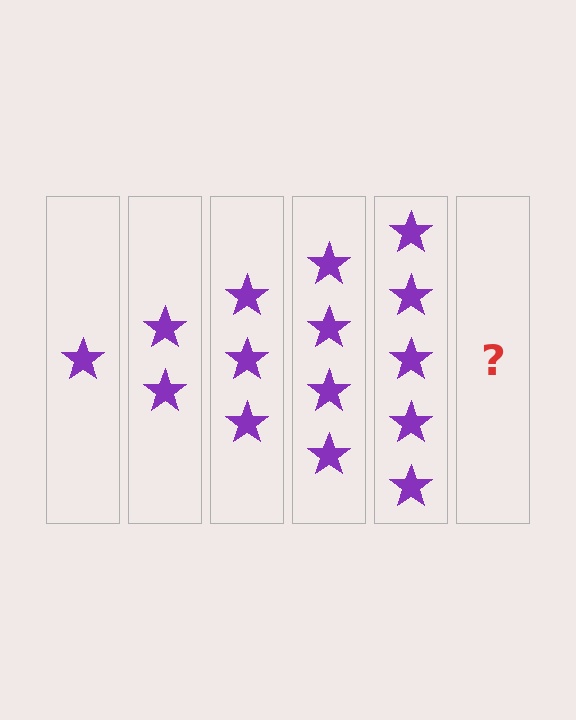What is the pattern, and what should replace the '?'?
The pattern is that each step adds one more star. The '?' should be 6 stars.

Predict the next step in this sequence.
The next step is 6 stars.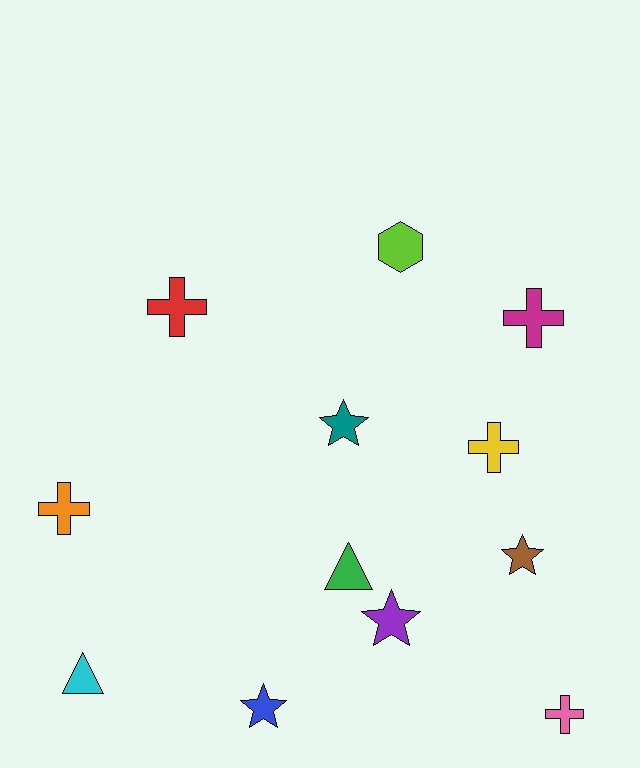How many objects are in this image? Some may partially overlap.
There are 12 objects.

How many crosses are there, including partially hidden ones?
There are 5 crosses.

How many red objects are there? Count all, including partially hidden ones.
There is 1 red object.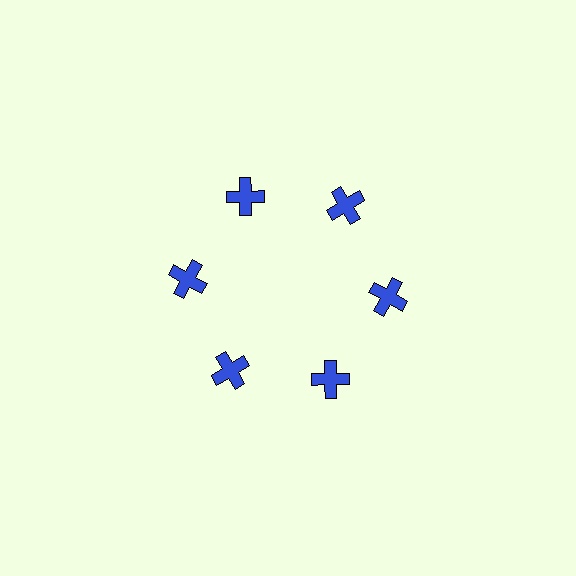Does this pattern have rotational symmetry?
Yes, this pattern has 6-fold rotational symmetry. It looks the same after rotating 60 degrees around the center.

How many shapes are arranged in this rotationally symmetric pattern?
There are 6 shapes, arranged in 6 groups of 1.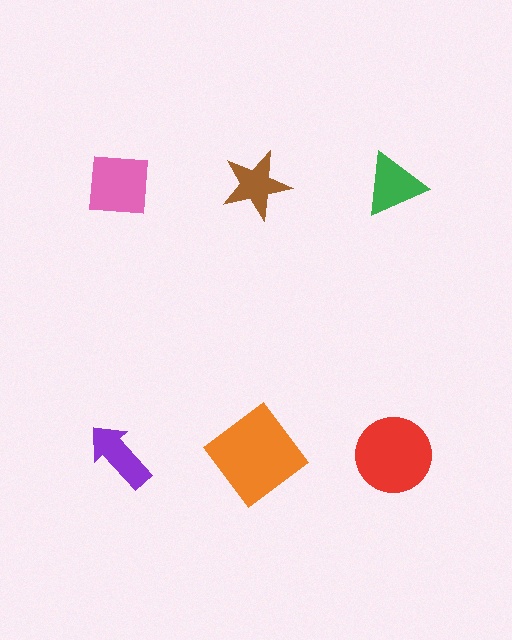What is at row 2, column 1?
A purple arrow.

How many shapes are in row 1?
3 shapes.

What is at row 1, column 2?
A brown star.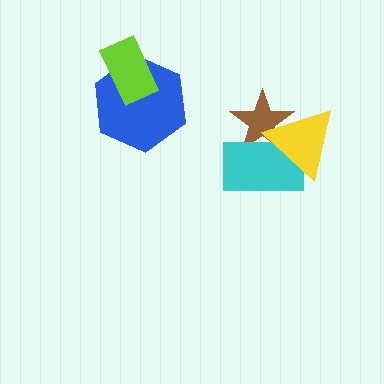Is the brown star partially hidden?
Yes, it is partially covered by another shape.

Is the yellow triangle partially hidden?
No, no other shape covers it.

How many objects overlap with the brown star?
2 objects overlap with the brown star.